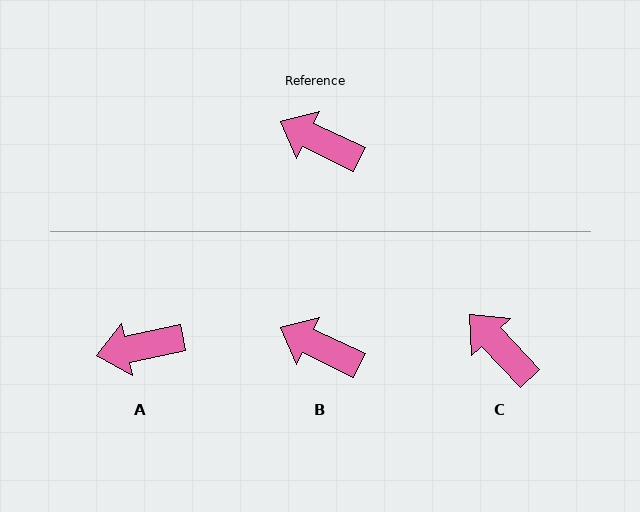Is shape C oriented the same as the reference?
No, it is off by about 21 degrees.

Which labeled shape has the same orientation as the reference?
B.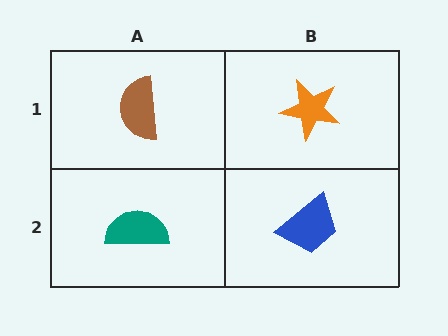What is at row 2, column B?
A blue trapezoid.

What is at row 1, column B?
An orange star.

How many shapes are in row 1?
2 shapes.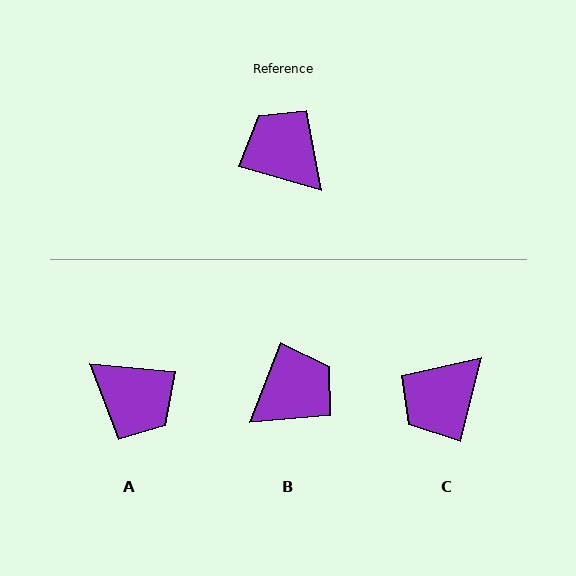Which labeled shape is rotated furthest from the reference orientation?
A, about 169 degrees away.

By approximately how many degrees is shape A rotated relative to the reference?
Approximately 169 degrees clockwise.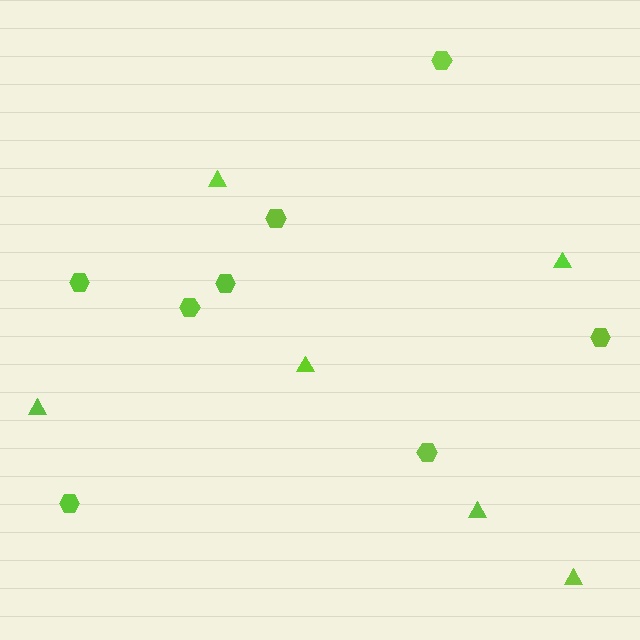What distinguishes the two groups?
There are 2 groups: one group of hexagons (8) and one group of triangles (6).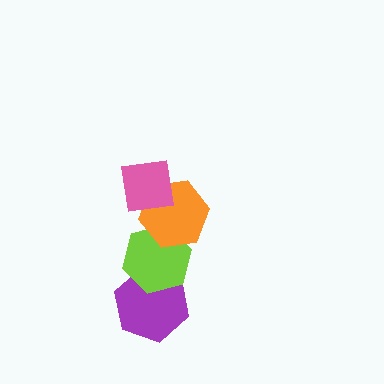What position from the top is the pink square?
The pink square is 1st from the top.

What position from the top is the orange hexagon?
The orange hexagon is 2nd from the top.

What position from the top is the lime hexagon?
The lime hexagon is 3rd from the top.